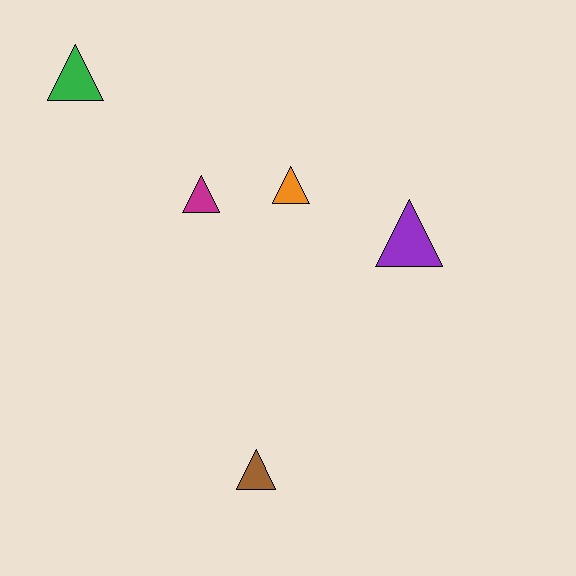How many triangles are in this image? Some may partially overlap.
There are 5 triangles.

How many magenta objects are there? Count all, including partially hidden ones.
There is 1 magenta object.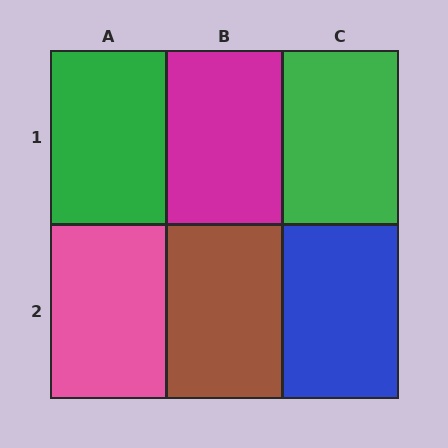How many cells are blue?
1 cell is blue.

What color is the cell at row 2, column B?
Brown.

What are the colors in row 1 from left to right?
Green, magenta, green.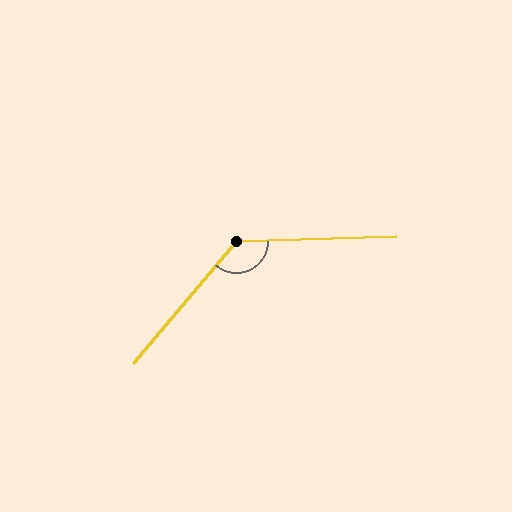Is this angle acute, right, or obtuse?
It is obtuse.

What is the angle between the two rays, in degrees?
Approximately 132 degrees.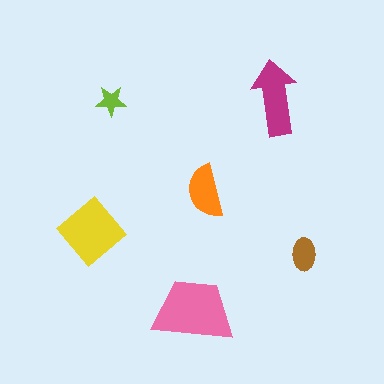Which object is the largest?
The pink trapezoid.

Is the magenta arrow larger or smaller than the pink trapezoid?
Smaller.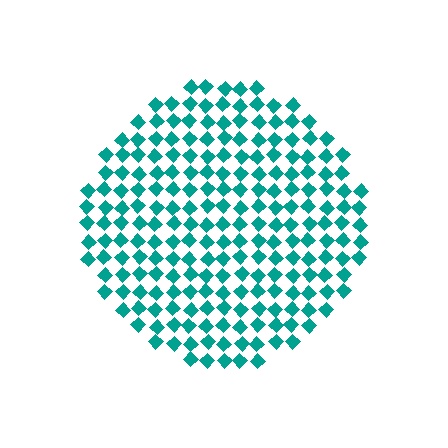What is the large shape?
The large shape is a circle.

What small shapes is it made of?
It is made of small diamonds.